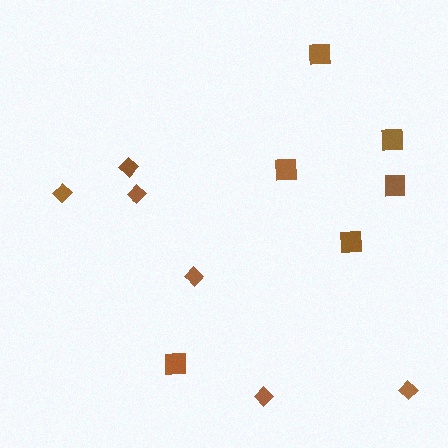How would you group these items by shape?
There are 2 groups: one group of diamonds (6) and one group of squares (6).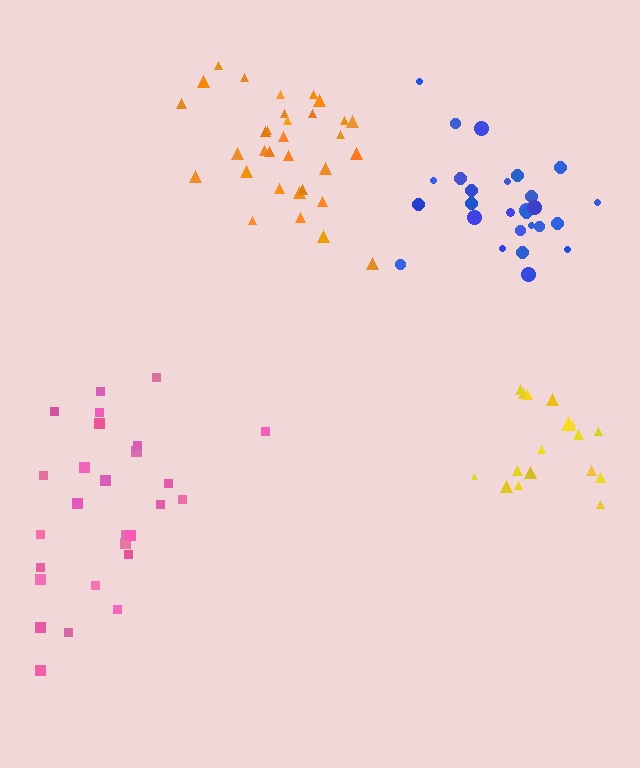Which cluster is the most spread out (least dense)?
Pink.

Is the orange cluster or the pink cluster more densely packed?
Orange.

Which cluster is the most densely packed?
Blue.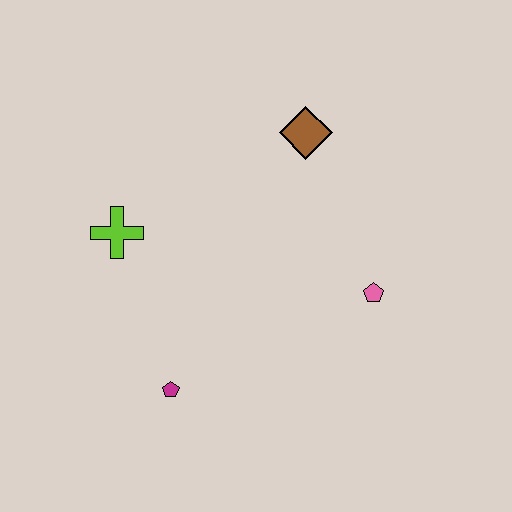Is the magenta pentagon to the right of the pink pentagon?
No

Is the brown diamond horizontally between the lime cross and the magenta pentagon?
No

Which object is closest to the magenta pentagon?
The lime cross is closest to the magenta pentagon.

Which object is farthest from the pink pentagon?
The lime cross is farthest from the pink pentagon.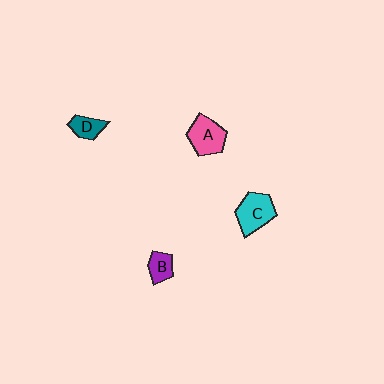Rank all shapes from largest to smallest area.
From largest to smallest: C (cyan), A (pink), D (teal), B (purple).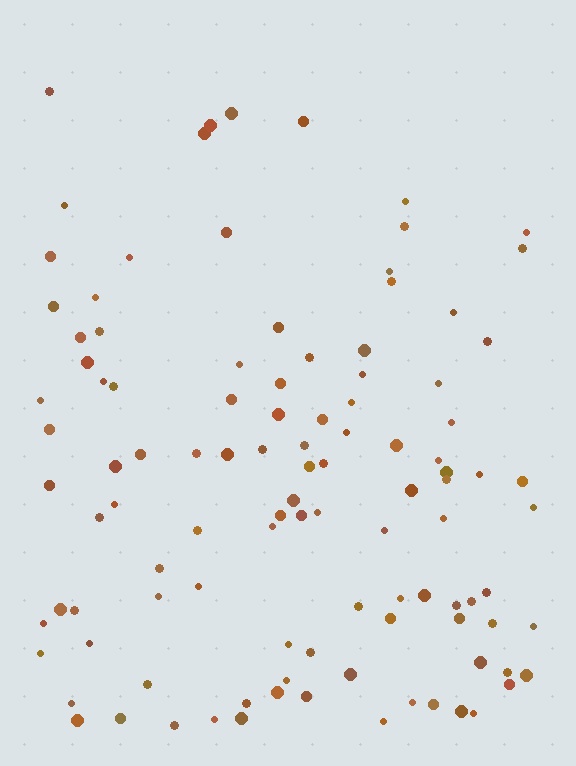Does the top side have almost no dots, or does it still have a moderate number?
Still a moderate number, just noticeably fewer than the bottom.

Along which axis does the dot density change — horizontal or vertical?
Vertical.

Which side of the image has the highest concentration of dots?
The bottom.